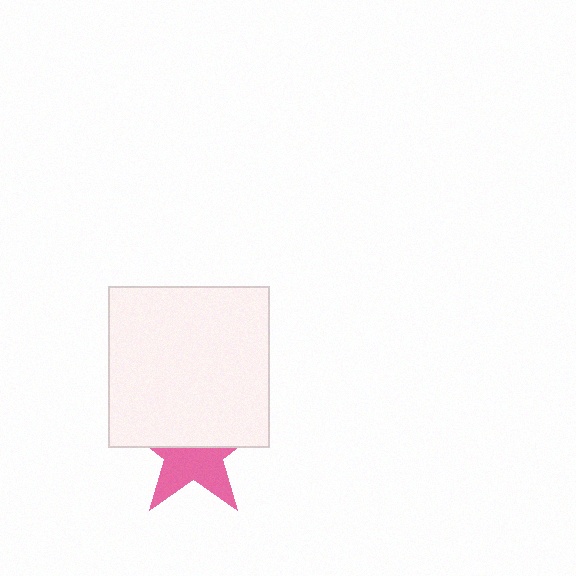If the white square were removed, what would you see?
You would see the complete pink star.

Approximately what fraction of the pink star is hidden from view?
Roughly 52% of the pink star is hidden behind the white square.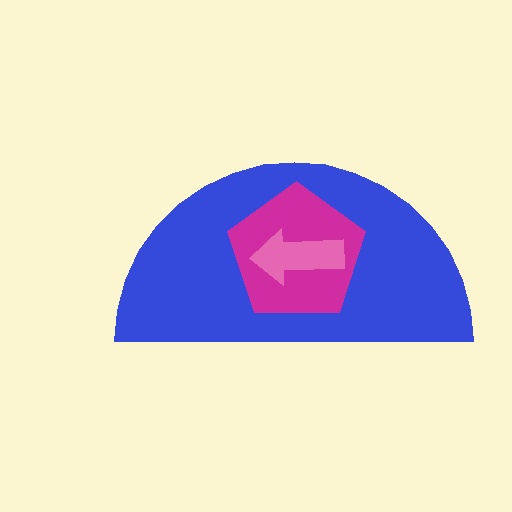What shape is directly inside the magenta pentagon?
The pink arrow.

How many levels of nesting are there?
3.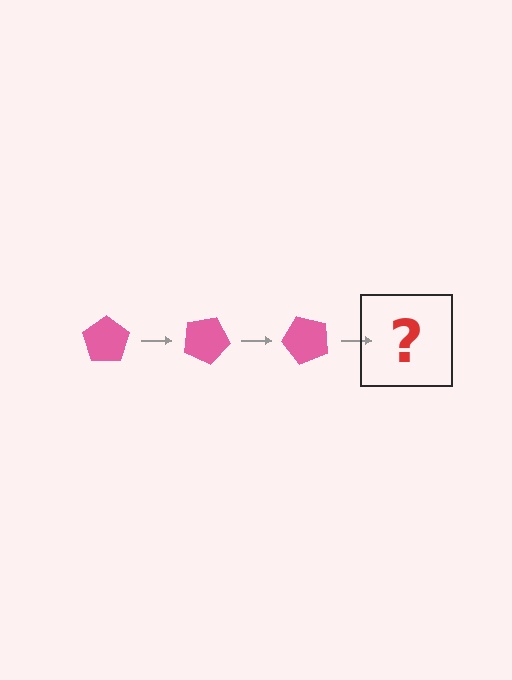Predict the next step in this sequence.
The next step is a pink pentagon rotated 75 degrees.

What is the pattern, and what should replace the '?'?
The pattern is that the pentagon rotates 25 degrees each step. The '?' should be a pink pentagon rotated 75 degrees.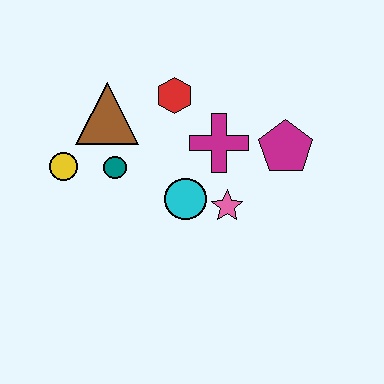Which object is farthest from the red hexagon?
The yellow circle is farthest from the red hexagon.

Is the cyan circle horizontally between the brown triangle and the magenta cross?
Yes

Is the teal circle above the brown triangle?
No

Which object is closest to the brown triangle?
The teal circle is closest to the brown triangle.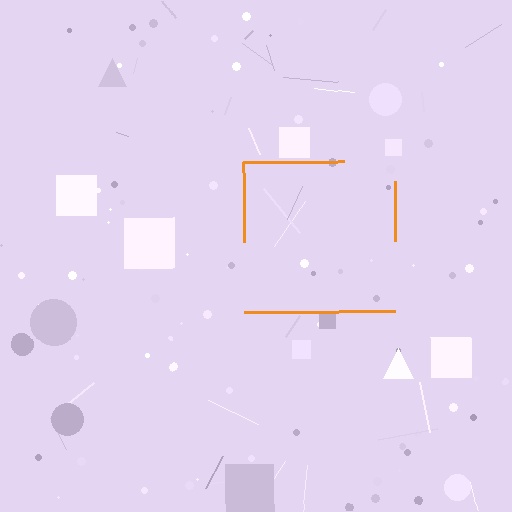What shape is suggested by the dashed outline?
The dashed outline suggests a square.